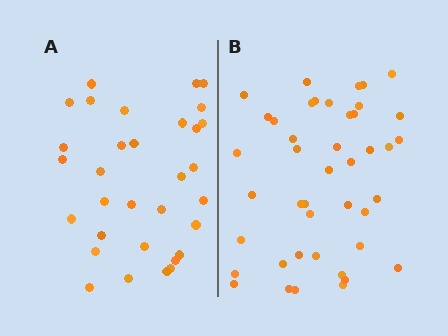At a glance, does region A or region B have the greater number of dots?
Region B (the right region) has more dots.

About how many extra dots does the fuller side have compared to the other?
Region B has roughly 12 or so more dots than region A.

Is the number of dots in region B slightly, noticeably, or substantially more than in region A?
Region B has noticeably more, but not dramatically so. The ratio is roughly 1.3 to 1.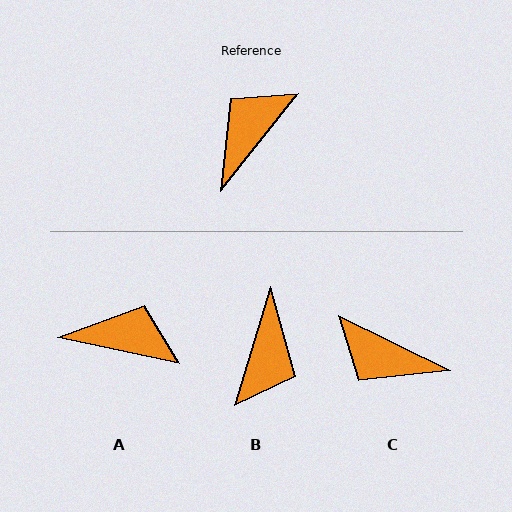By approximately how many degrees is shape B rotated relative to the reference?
Approximately 158 degrees clockwise.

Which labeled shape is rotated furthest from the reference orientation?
B, about 158 degrees away.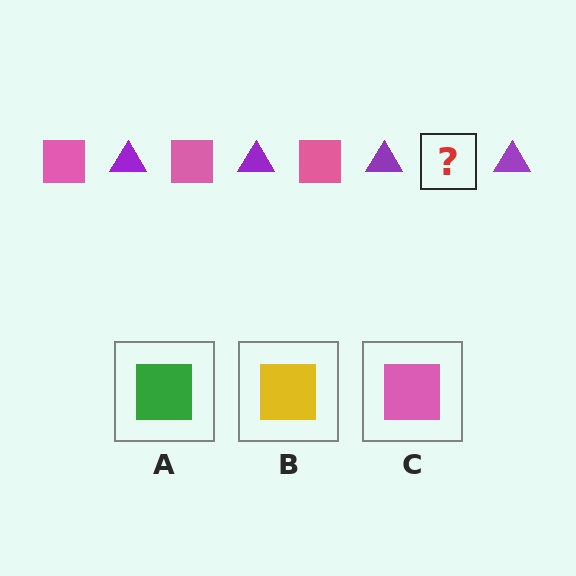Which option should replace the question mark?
Option C.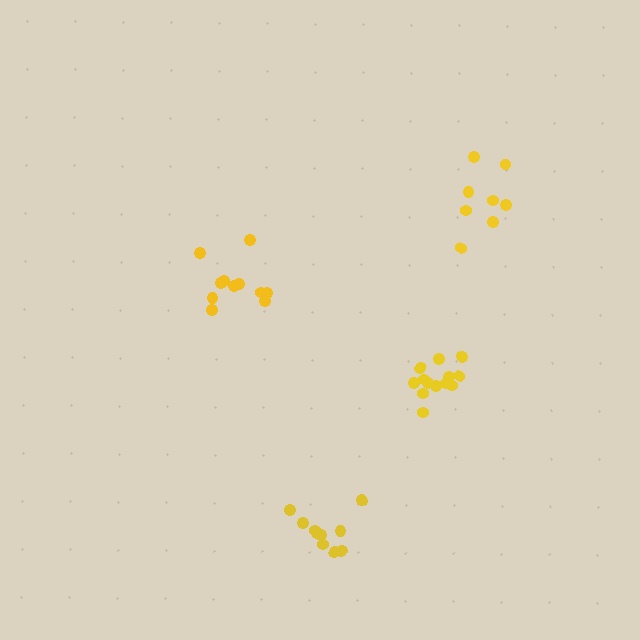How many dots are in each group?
Group 1: 13 dots, Group 2: 11 dots, Group 3: 8 dots, Group 4: 10 dots (42 total).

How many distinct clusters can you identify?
There are 4 distinct clusters.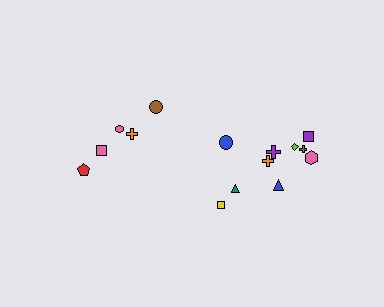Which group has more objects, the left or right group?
The right group.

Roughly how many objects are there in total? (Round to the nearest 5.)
Roughly 15 objects in total.